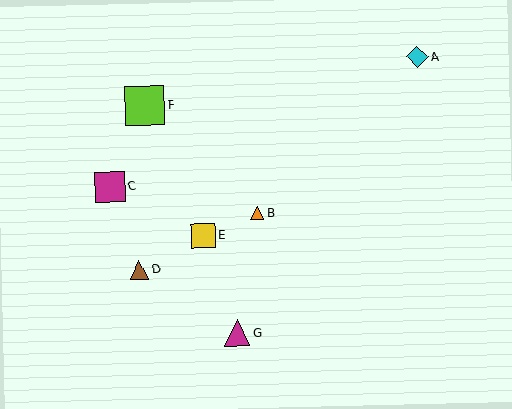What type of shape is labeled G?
Shape G is a magenta triangle.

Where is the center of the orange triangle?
The center of the orange triangle is at (257, 213).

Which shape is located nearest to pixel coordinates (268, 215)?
The orange triangle (labeled B) at (257, 213) is nearest to that location.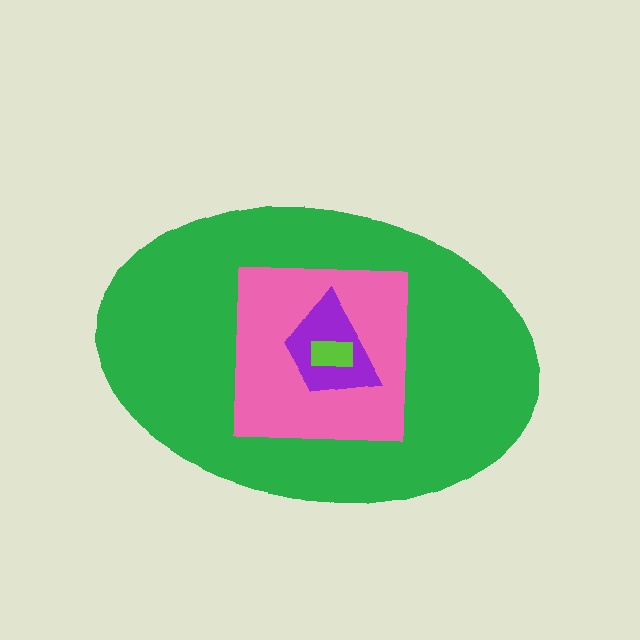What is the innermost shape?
The lime rectangle.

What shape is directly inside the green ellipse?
The pink square.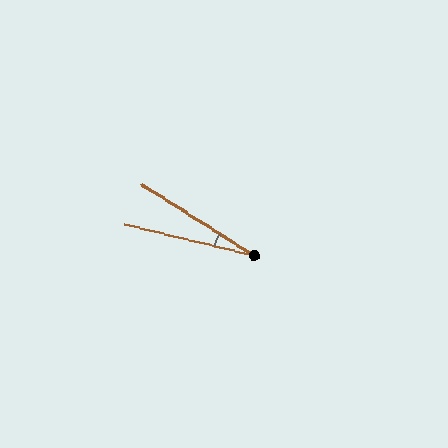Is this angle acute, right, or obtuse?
It is acute.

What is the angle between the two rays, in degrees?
Approximately 19 degrees.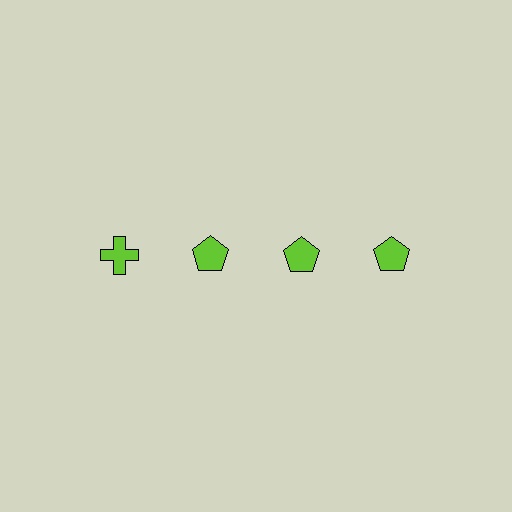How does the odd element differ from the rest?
It has a different shape: cross instead of pentagon.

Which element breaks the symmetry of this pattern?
The lime cross in the top row, leftmost column breaks the symmetry. All other shapes are lime pentagons.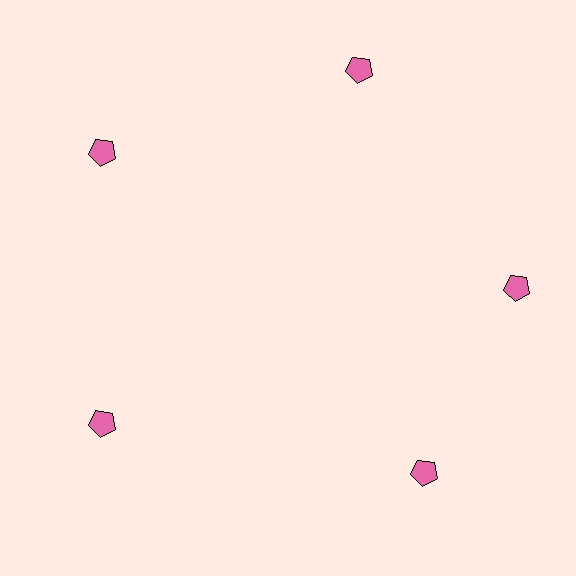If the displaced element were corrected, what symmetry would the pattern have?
It would have 5-fold rotational symmetry — the pattern would map onto itself every 72 degrees.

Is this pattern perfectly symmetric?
No. The 5 pink pentagons are arranged in a ring, but one element near the 5 o'clock position is rotated out of alignment along the ring, breaking the 5-fold rotational symmetry.